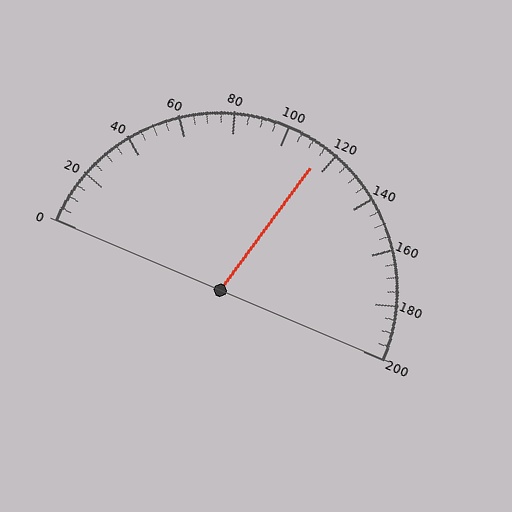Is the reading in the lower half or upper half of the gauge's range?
The reading is in the upper half of the range (0 to 200).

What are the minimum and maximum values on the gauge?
The gauge ranges from 0 to 200.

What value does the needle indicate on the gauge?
The needle indicates approximately 115.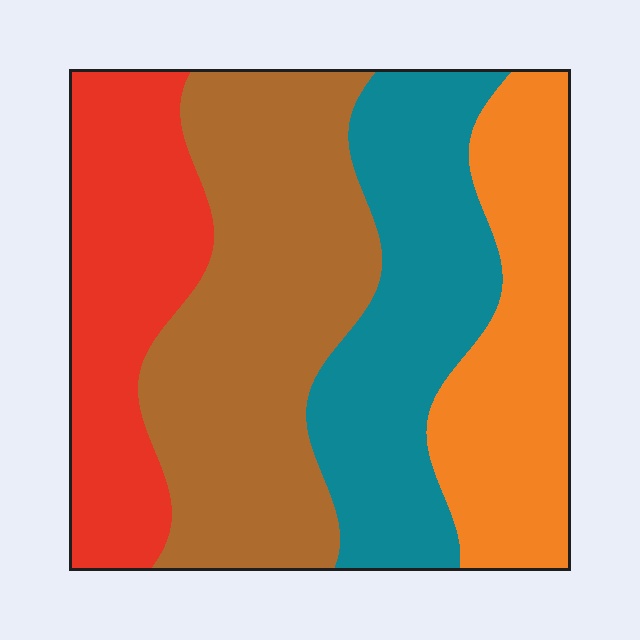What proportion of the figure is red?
Red covers about 20% of the figure.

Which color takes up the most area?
Brown, at roughly 35%.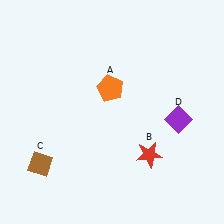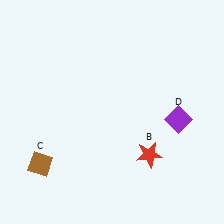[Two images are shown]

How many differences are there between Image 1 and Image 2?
There is 1 difference between the two images.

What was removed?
The orange pentagon (A) was removed in Image 2.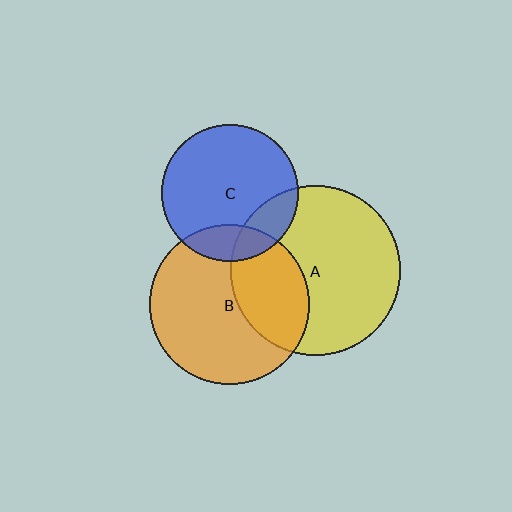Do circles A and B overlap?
Yes.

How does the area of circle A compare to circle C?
Approximately 1.5 times.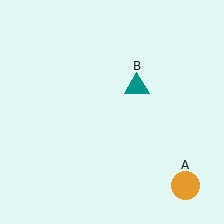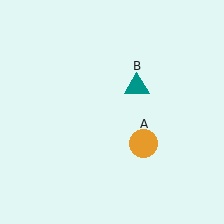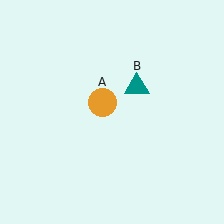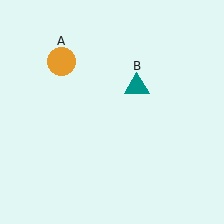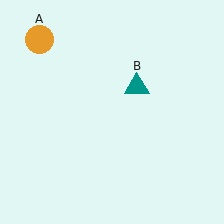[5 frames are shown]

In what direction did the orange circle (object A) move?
The orange circle (object A) moved up and to the left.